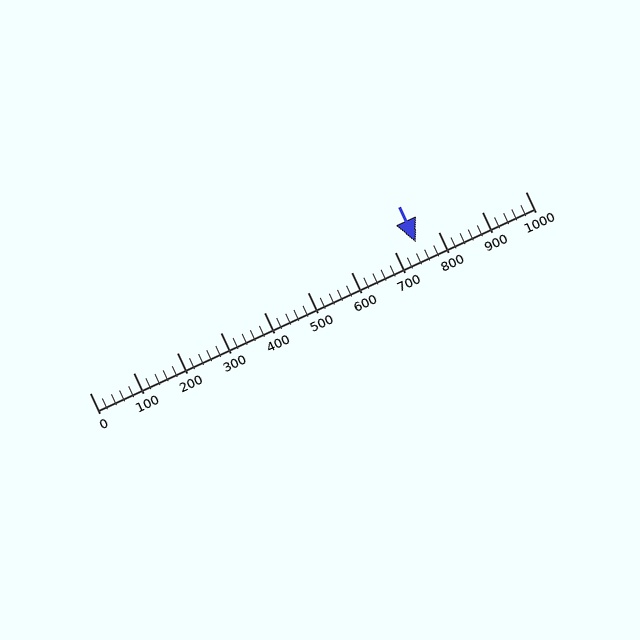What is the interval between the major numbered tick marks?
The major tick marks are spaced 100 units apart.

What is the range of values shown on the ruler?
The ruler shows values from 0 to 1000.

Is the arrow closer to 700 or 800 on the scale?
The arrow is closer to 700.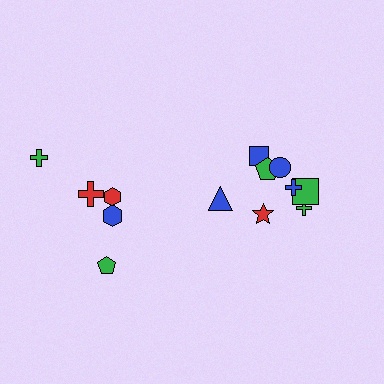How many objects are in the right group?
There are 8 objects.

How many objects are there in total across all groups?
There are 13 objects.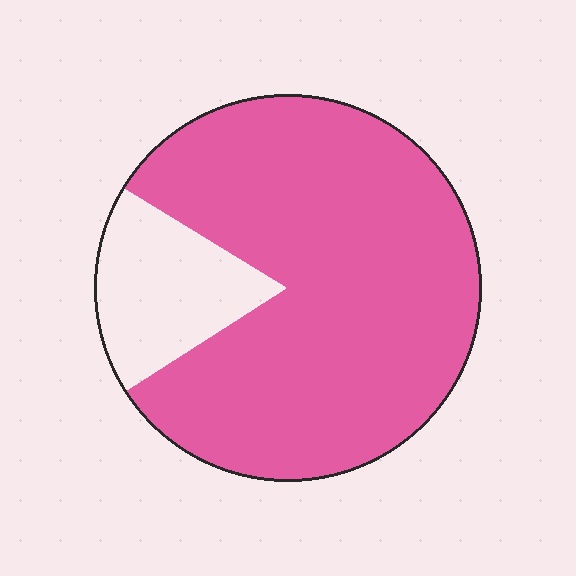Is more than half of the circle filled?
Yes.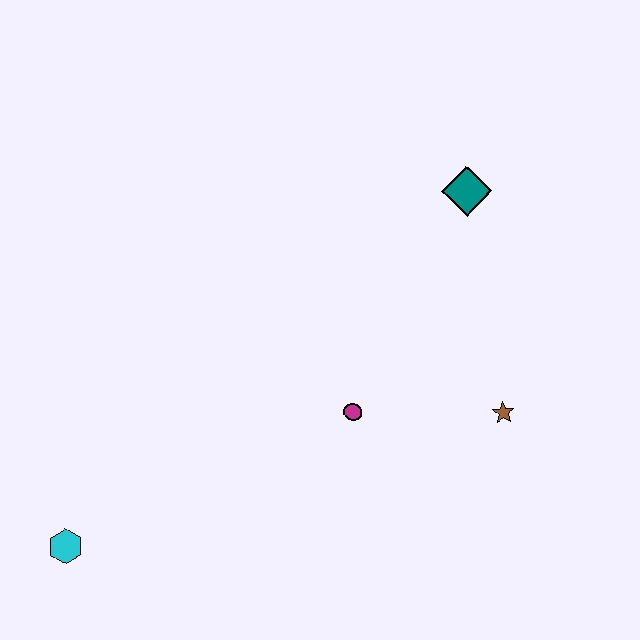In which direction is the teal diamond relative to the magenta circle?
The teal diamond is above the magenta circle.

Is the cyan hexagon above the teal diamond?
No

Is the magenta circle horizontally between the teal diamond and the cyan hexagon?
Yes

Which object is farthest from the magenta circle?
The cyan hexagon is farthest from the magenta circle.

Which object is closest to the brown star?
The magenta circle is closest to the brown star.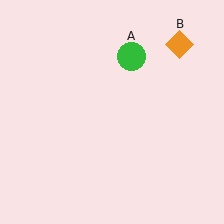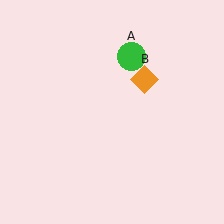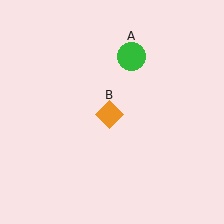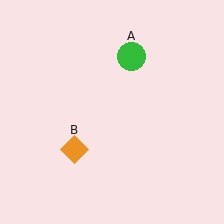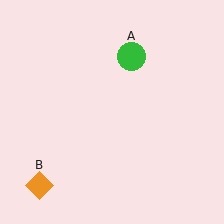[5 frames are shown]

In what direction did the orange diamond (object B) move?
The orange diamond (object B) moved down and to the left.